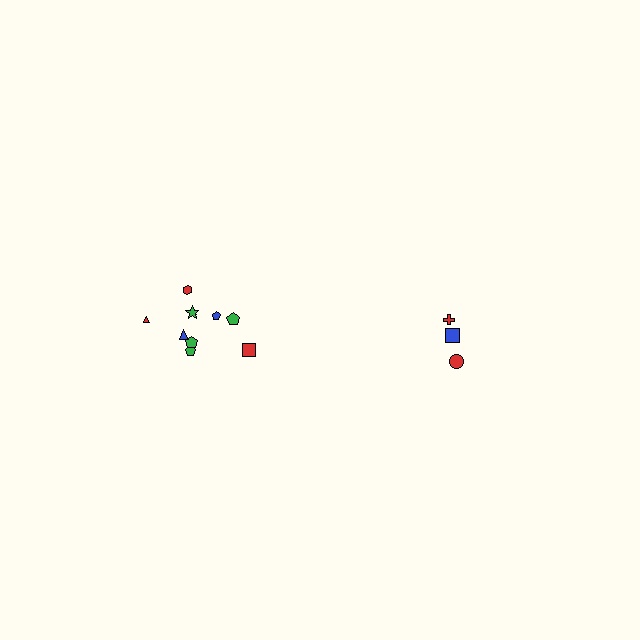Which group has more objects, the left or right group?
The left group.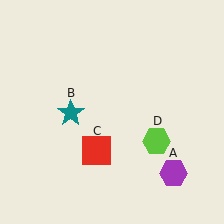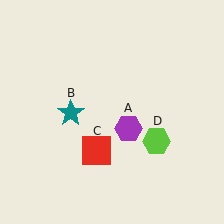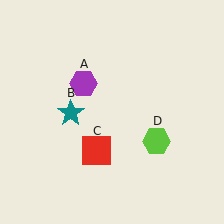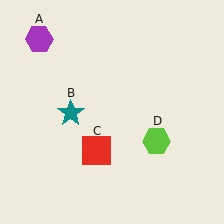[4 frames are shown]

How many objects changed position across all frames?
1 object changed position: purple hexagon (object A).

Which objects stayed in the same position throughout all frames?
Teal star (object B) and red square (object C) and lime hexagon (object D) remained stationary.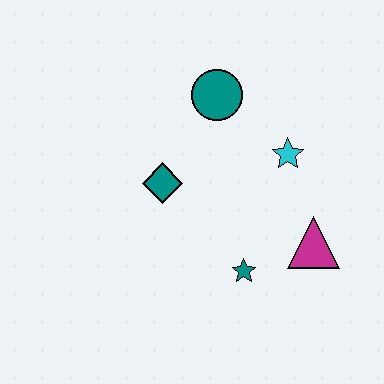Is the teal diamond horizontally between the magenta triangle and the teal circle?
No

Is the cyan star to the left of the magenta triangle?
Yes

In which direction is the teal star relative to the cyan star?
The teal star is below the cyan star.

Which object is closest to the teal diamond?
The teal circle is closest to the teal diamond.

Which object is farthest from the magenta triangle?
The teal circle is farthest from the magenta triangle.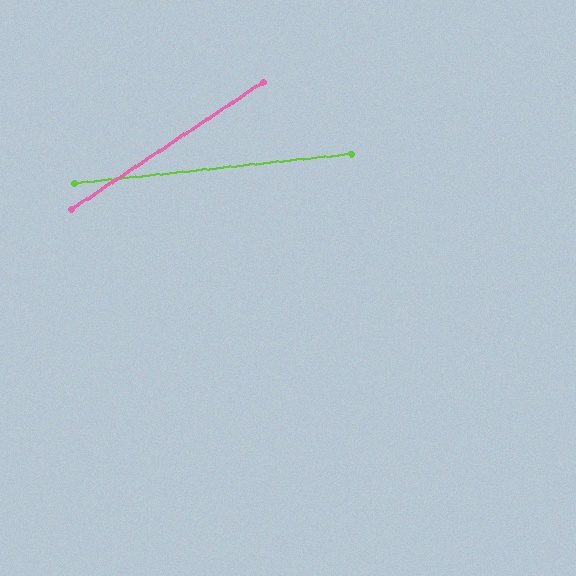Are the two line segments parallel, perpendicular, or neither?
Neither parallel nor perpendicular — they differ by about 27°.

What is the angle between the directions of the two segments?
Approximately 27 degrees.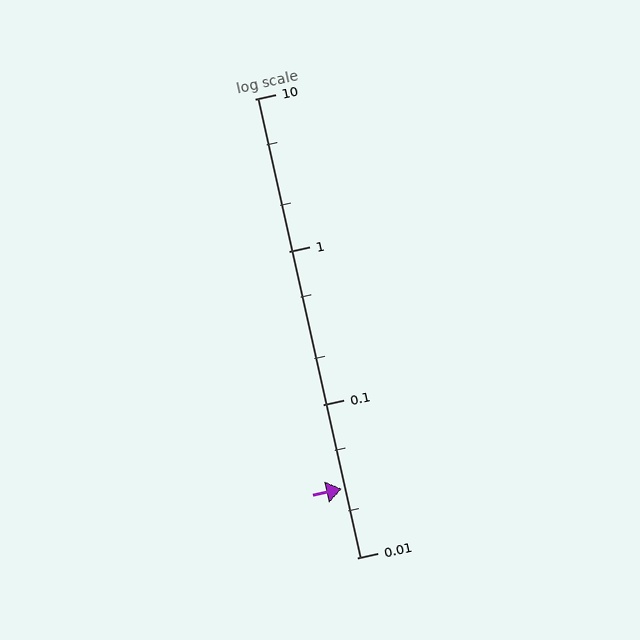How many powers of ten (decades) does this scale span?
The scale spans 3 decades, from 0.01 to 10.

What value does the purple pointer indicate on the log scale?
The pointer indicates approximately 0.028.